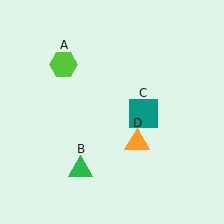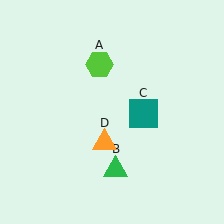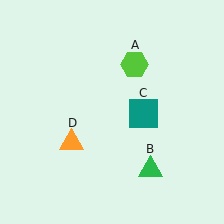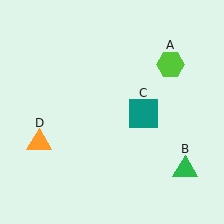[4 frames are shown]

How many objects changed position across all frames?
3 objects changed position: lime hexagon (object A), green triangle (object B), orange triangle (object D).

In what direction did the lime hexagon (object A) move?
The lime hexagon (object A) moved right.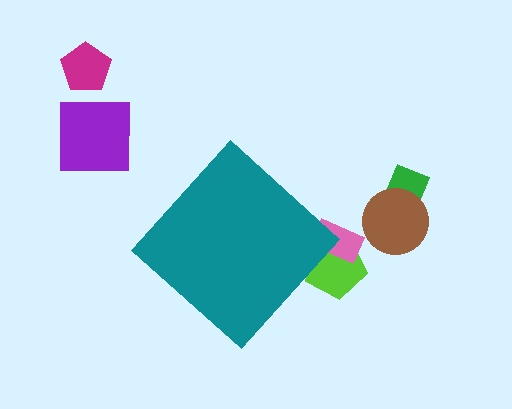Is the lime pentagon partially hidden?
Yes, the lime pentagon is partially hidden behind the teal diamond.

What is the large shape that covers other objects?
A teal diamond.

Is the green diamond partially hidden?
No, the green diamond is fully visible.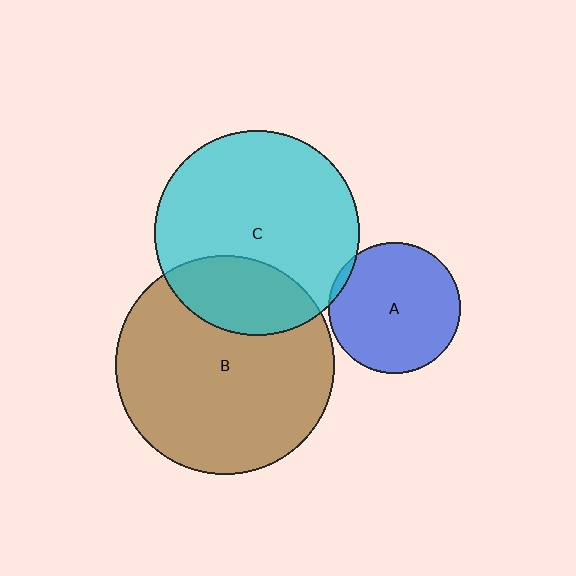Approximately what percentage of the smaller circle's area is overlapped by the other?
Approximately 5%.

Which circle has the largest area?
Circle B (brown).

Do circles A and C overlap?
Yes.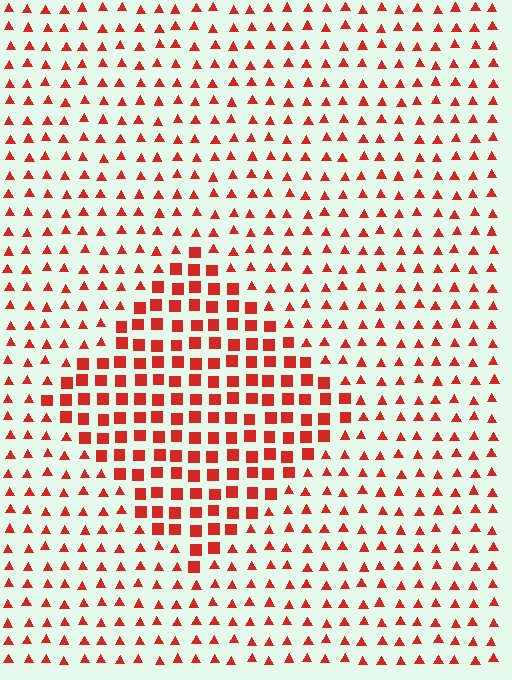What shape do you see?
I see a diamond.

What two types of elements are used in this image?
The image uses squares inside the diamond region and triangles outside it.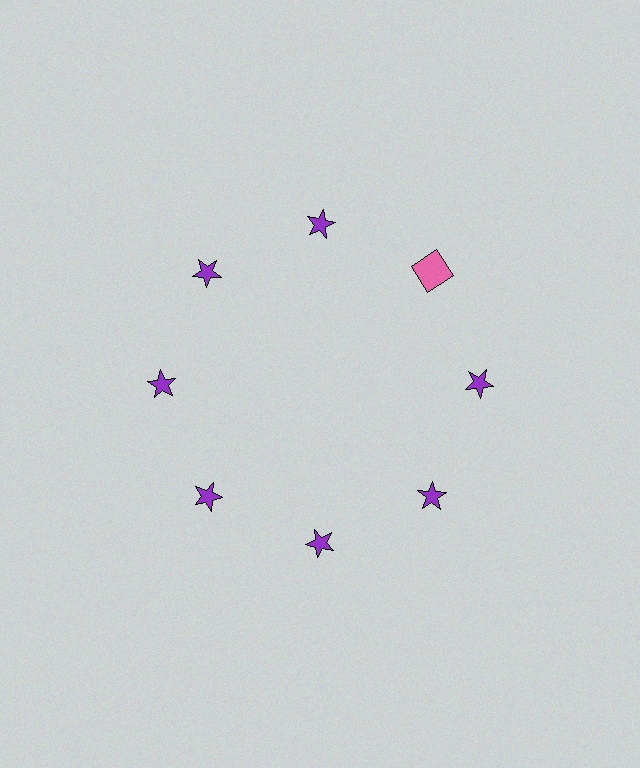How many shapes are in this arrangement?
There are 8 shapes arranged in a ring pattern.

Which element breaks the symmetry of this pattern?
The pink square at roughly the 2 o'clock position breaks the symmetry. All other shapes are purple stars.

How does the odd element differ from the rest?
It differs in both color (pink instead of purple) and shape (square instead of star).